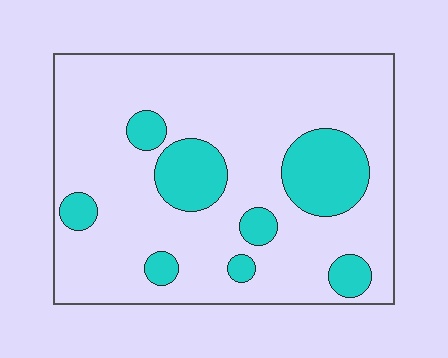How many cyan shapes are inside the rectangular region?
8.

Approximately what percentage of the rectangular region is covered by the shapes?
Approximately 20%.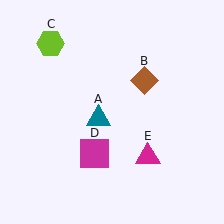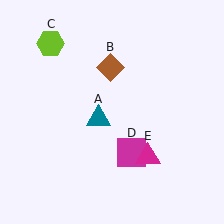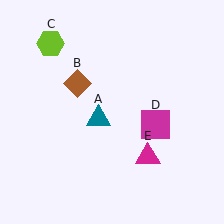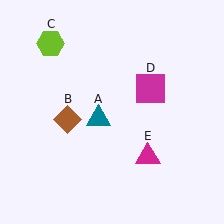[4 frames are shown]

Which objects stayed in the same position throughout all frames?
Teal triangle (object A) and lime hexagon (object C) and magenta triangle (object E) remained stationary.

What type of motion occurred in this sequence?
The brown diamond (object B), magenta square (object D) rotated counterclockwise around the center of the scene.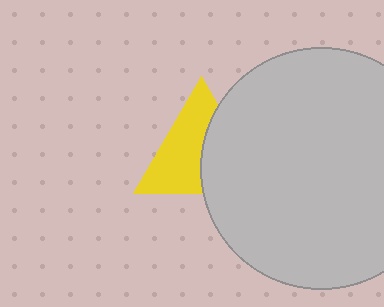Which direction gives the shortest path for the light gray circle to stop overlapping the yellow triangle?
Moving right gives the shortest separation.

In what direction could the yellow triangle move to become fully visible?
The yellow triangle could move left. That would shift it out from behind the light gray circle entirely.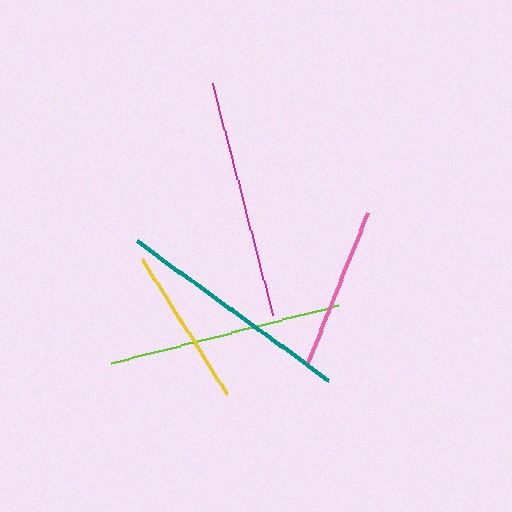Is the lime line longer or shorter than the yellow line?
The lime line is longer than the yellow line.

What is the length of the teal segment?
The teal segment is approximately 236 pixels long.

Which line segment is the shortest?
The yellow line is the shortest at approximately 159 pixels.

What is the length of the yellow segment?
The yellow segment is approximately 159 pixels long.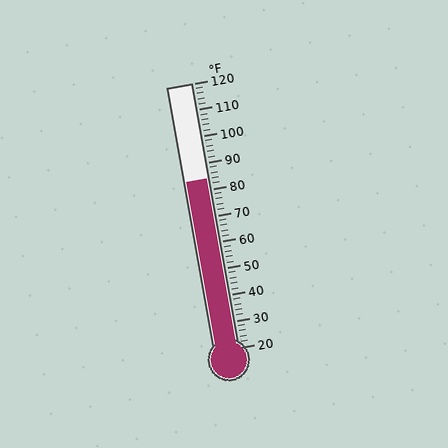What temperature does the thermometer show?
The thermometer shows approximately 84°F.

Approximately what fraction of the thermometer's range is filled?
The thermometer is filled to approximately 65% of its range.